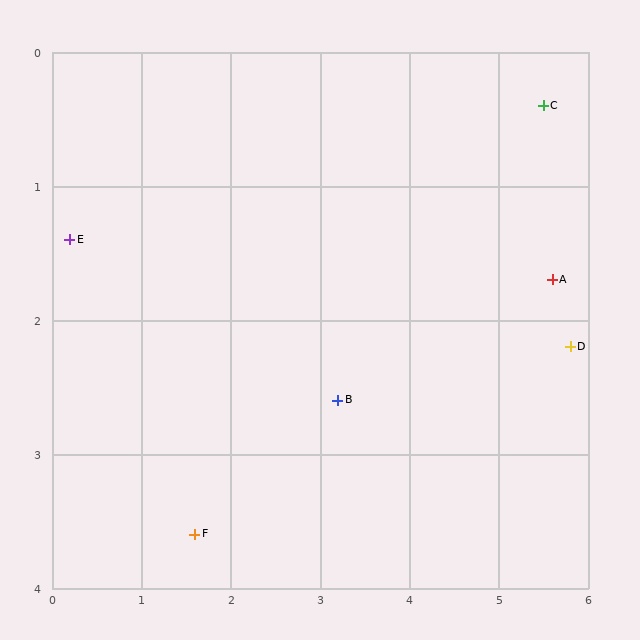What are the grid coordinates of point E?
Point E is at approximately (0.2, 1.4).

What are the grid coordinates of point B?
Point B is at approximately (3.2, 2.6).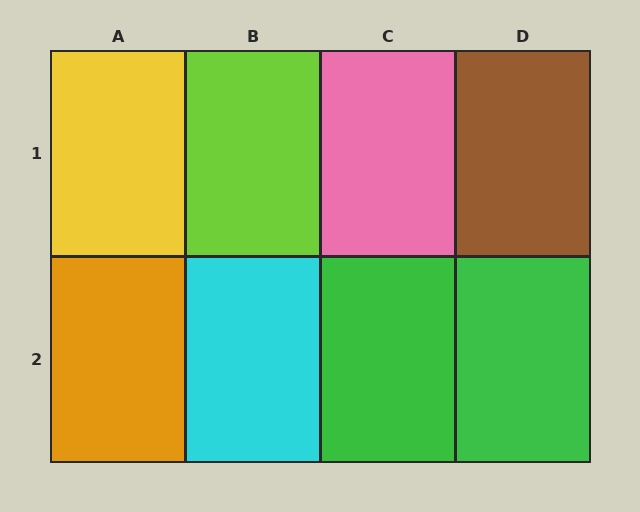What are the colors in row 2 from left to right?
Orange, cyan, green, green.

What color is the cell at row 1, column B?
Lime.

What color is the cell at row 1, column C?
Pink.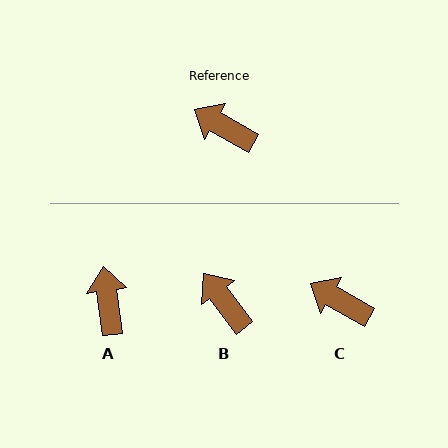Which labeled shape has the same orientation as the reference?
C.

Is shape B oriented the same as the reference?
No, it is off by about 23 degrees.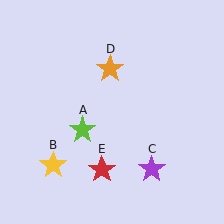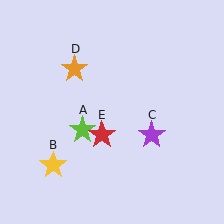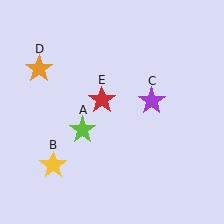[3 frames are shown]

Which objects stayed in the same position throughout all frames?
Lime star (object A) and yellow star (object B) remained stationary.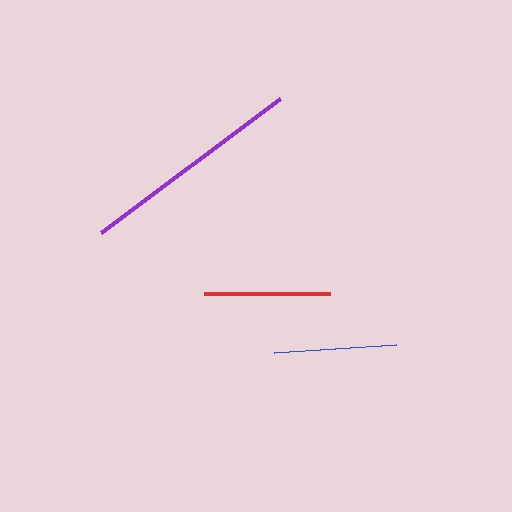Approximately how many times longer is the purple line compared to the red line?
The purple line is approximately 1.8 times the length of the red line.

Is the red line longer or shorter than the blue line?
The red line is longer than the blue line.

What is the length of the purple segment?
The purple segment is approximately 225 pixels long.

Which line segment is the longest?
The purple line is the longest at approximately 225 pixels.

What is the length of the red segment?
The red segment is approximately 125 pixels long.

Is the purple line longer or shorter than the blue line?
The purple line is longer than the blue line.